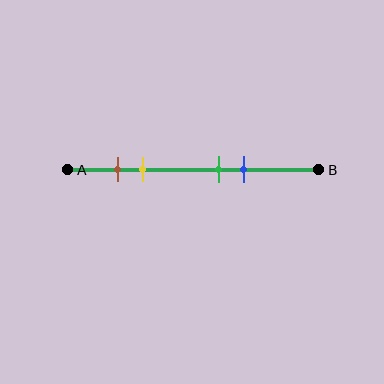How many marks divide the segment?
There are 4 marks dividing the segment.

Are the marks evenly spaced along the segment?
No, the marks are not evenly spaced.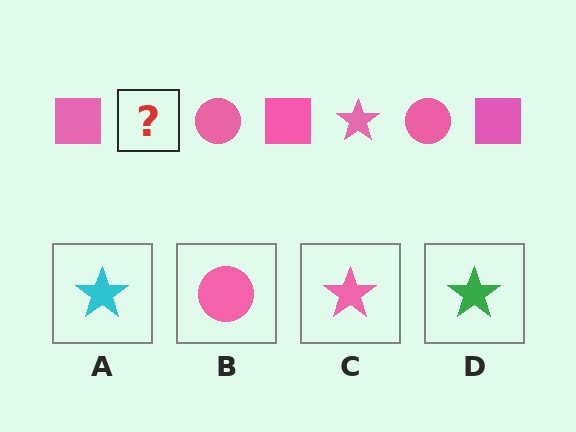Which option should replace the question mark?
Option C.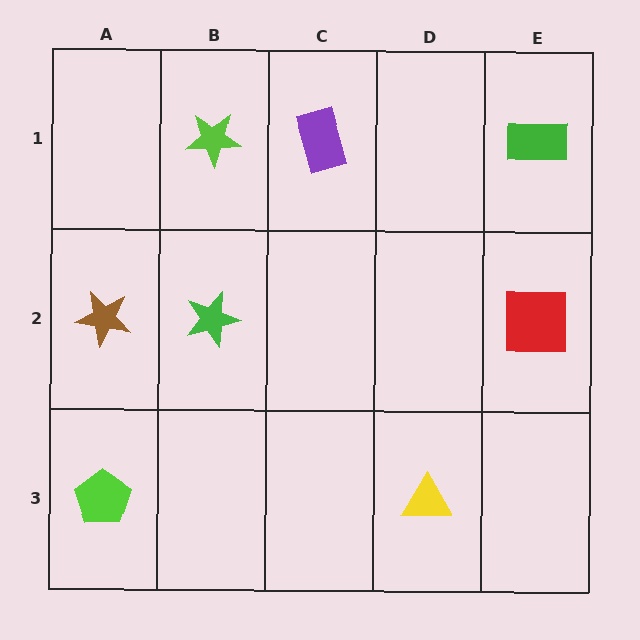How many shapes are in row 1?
3 shapes.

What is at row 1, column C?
A purple rectangle.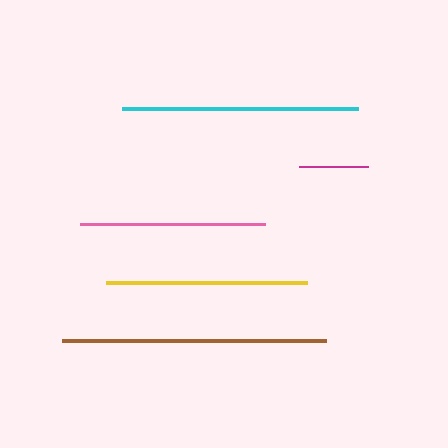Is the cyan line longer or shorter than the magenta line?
The cyan line is longer than the magenta line.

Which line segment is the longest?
The brown line is the longest at approximately 264 pixels.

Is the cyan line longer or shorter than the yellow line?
The cyan line is longer than the yellow line.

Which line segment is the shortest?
The magenta line is the shortest at approximately 69 pixels.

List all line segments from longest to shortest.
From longest to shortest: brown, cyan, yellow, pink, magenta.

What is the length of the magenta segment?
The magenta segment is approximately 69 pixels long.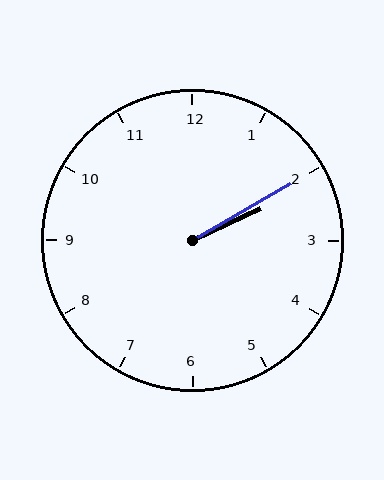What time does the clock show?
2:10.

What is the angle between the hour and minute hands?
Approximately 5 degrees.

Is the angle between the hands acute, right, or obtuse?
It is acute.